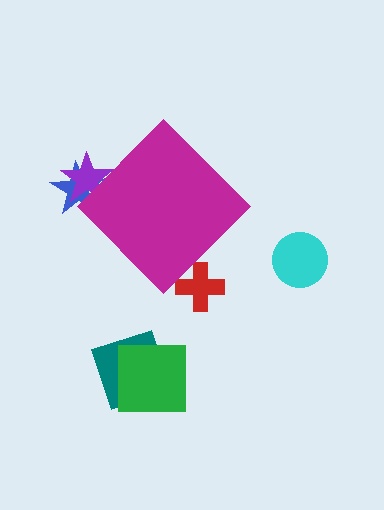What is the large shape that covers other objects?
A magenta diamond.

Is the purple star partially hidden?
Yes, the purple star is partially hidden behind the magenta diamond.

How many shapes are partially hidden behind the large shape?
3 shapes are partially hidden.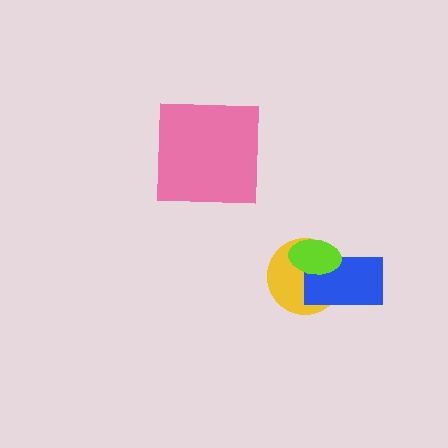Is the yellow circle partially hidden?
Yes, it is partially covered by another shape.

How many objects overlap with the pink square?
0 objects overlap with the pink square.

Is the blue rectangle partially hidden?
Yes, it is partially covered by another shape.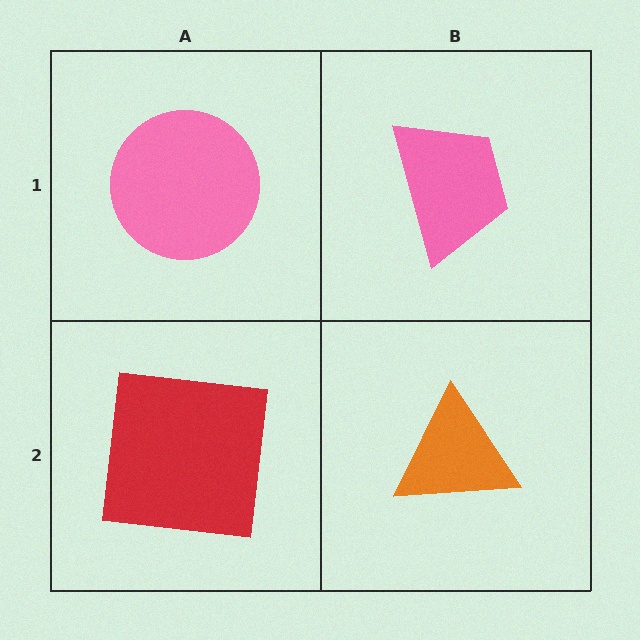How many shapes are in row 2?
2 shapes.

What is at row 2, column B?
An orange triangle.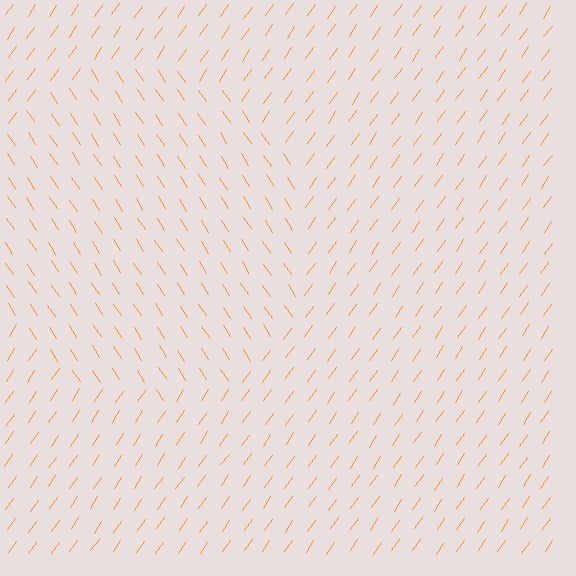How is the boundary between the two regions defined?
The boundary is defined purely by a change in line orientation (approximately 67 degrees difference). All lines are the same color and thickness.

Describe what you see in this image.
The image is filled with small orange line segments. A circle region in the image has lines oriented differently from the surrounding lines, creating a visible texture boundary.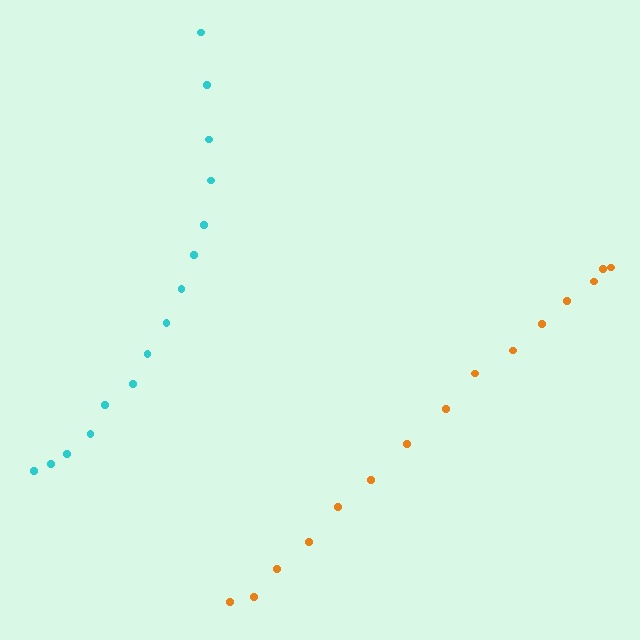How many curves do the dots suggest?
There are 2 distinct paths.